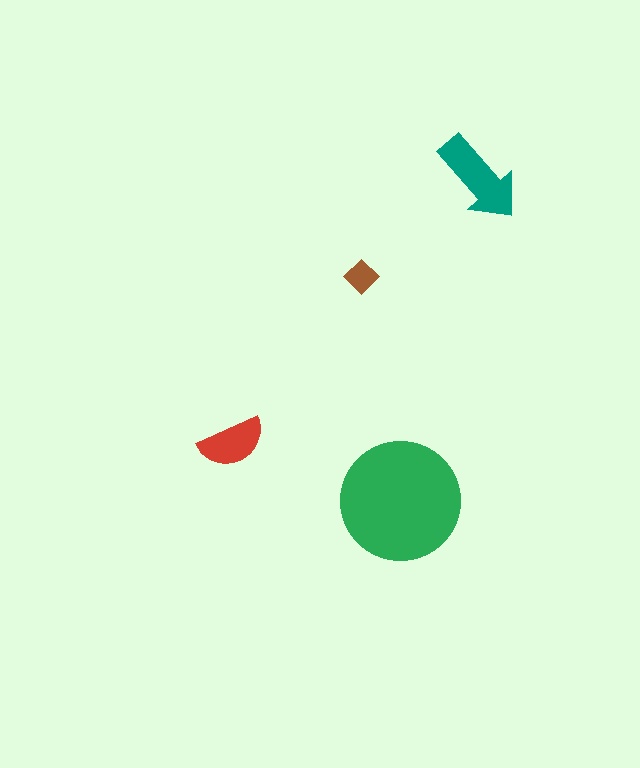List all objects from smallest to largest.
The brown diamond, the red semicircle, the teal arrow, the green circle.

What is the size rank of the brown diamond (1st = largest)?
4th.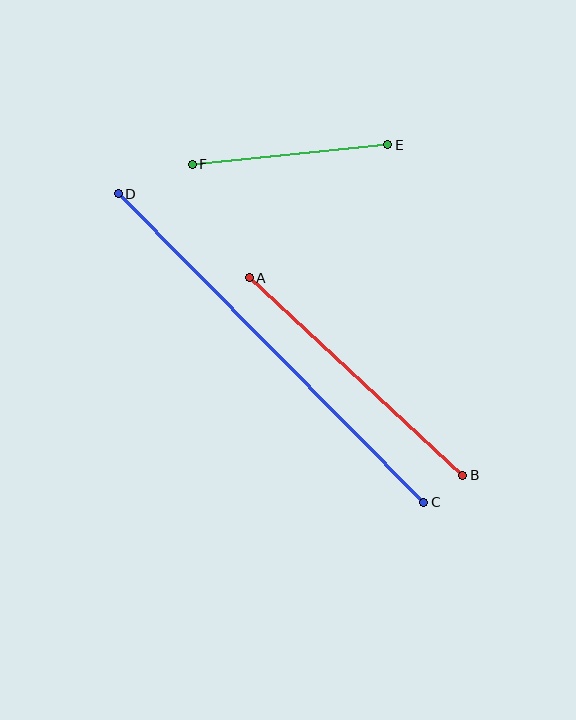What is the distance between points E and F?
The distance is approximately 196 pixels.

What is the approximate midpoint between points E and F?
The midpoint is at approximately (290, 154) pixels.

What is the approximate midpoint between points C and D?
The midpoint is at approximately (271, 348) pixels.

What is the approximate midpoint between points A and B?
The midpoint is at approximately (356, 377) pixels.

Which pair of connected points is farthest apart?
Points C and D are farthest apart.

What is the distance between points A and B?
The distance is approximately 291 pixels.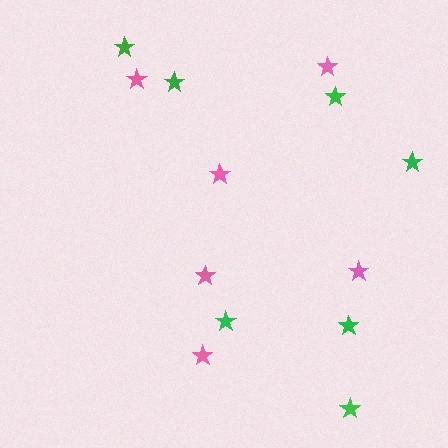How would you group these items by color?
There are 2 groups: one group of pink stars (6) and one group of green stars (7).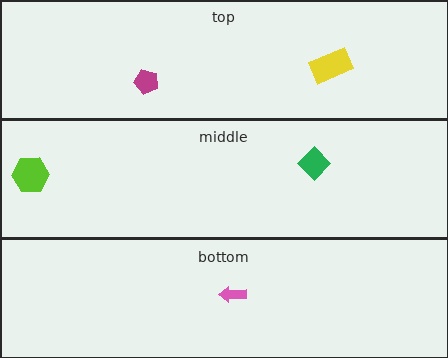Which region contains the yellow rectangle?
The top region.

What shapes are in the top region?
The magenta pentagon, the yellow rectangle.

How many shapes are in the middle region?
2.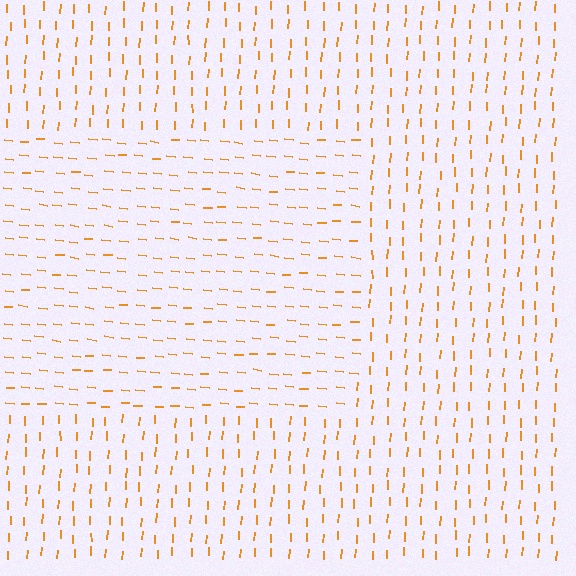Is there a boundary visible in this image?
Yes, there is a texture boundary formed by a change in line orientation.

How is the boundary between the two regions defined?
The boundary is defined purely by a change in line orientation (approximately 86 degrees difference). All lines are the same color and thickness.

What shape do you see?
I see a rectangle.